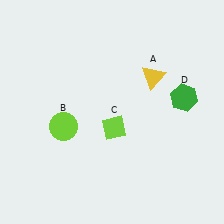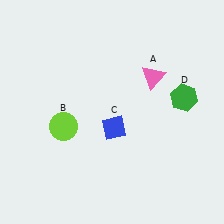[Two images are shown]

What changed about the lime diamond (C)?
In Image 1, C is lime. In Image 2, it changed to blue.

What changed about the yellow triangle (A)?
In Image 1, A is yellow. In Image 2, it changed to pink.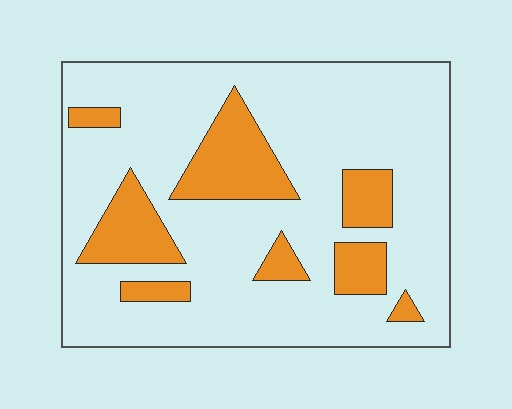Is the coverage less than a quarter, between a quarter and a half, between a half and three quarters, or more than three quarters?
Less than a quarter.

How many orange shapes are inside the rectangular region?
8.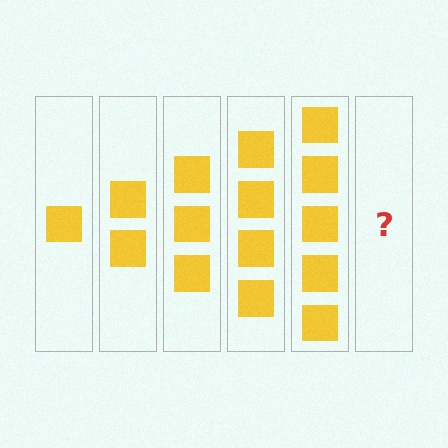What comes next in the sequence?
The next element should be 6 squares.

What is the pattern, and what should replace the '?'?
The pattern is that each step adds one more square. The '?' should be 6 squares.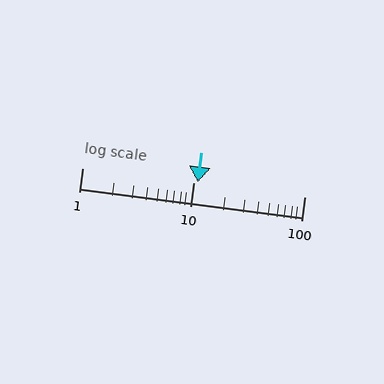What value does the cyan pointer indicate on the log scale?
The pointer indicates approximately 11.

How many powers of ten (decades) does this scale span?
The scale spans 2 decades, from 1 to 100.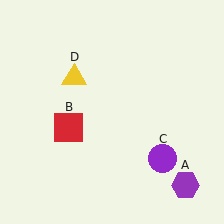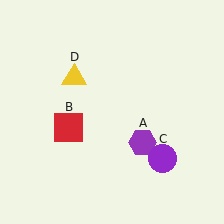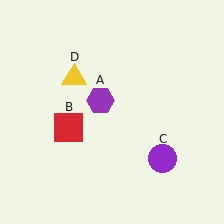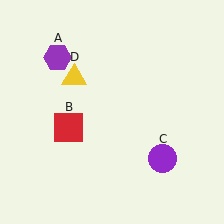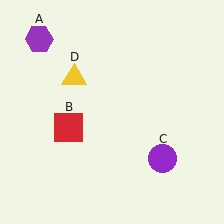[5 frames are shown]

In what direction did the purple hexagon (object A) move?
The purple hexagon (object A) moved up and to the left.